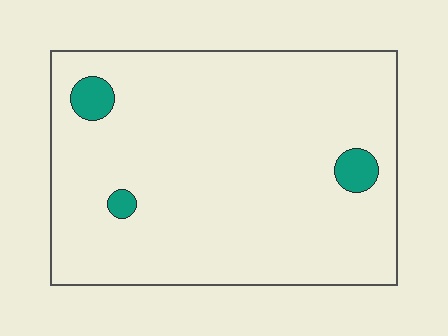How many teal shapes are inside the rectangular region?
3.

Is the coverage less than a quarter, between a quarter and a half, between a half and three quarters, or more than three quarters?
Less than a quarter.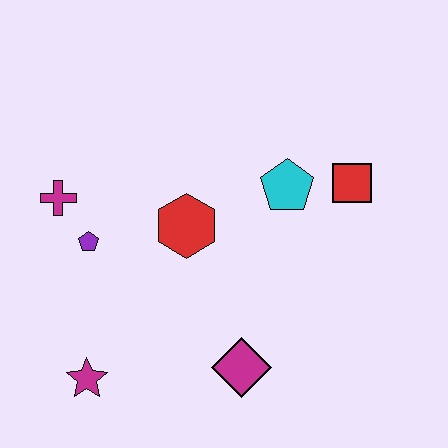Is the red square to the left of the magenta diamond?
No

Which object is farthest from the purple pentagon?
The red square is farthest from the purple pentagon.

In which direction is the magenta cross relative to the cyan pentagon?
The magenta cross is to the left of the cyan pentagon.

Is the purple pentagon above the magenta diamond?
Yes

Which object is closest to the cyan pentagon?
The red square is closest to the cyan pentagon.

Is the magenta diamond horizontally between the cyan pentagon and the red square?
No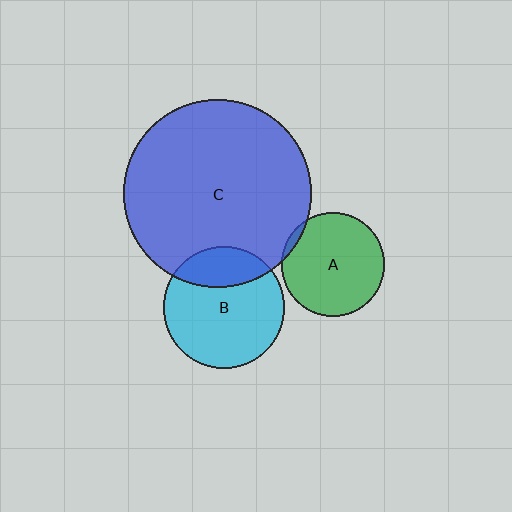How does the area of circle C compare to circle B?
Approximately 2.4 times.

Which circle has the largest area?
Circle C (blue).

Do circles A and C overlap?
Yes.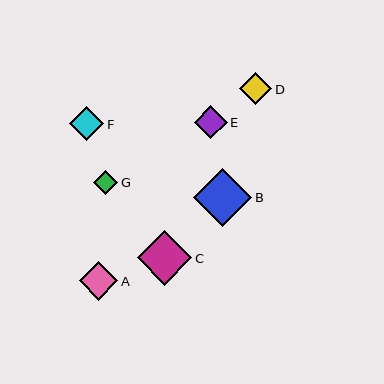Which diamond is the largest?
Diamond B is the largest with a size of approximately 59 pixels.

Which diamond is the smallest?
Diamond G is the smallest with a size of approximately 24 pixels.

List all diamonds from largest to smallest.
From largest to smallest: B, C, A, F, E, D, G.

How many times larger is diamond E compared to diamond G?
Diamond E is approximately 1.4 times the size of diamond G.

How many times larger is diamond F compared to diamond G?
Diamond F is approximately 1.4 times the size of diamond G.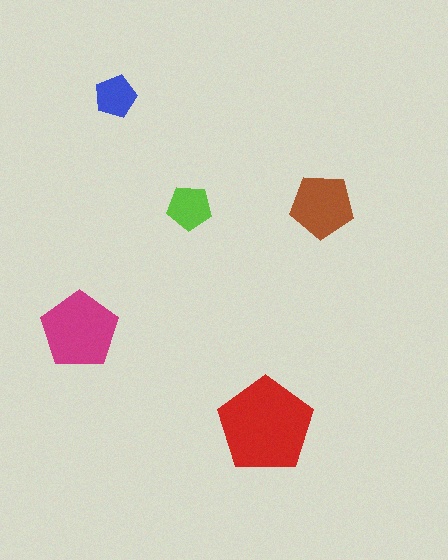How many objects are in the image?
There are 5 objects in the image.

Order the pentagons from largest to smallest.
the red one, the magenta one, the brown one, the lime one, the blue one.